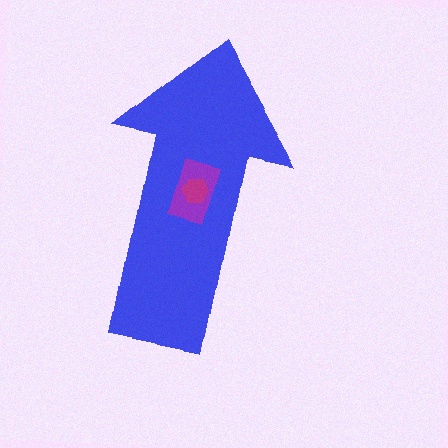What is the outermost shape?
The blue arrow.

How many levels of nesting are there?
3.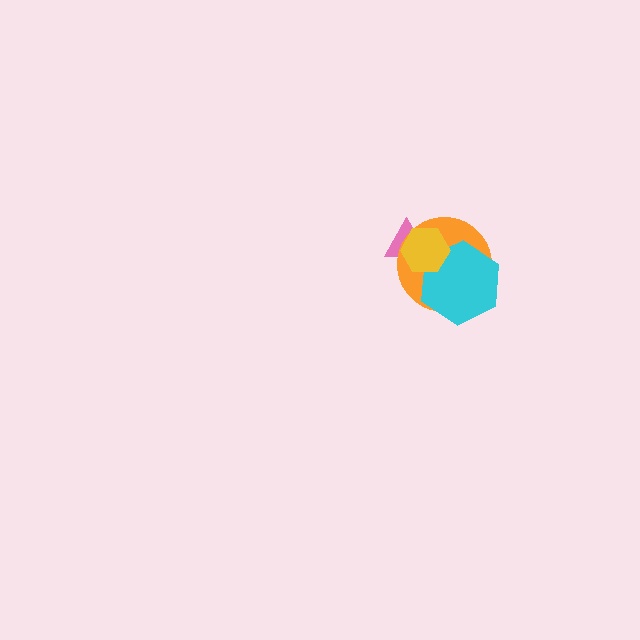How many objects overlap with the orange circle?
3 objects overlap with the orange circle.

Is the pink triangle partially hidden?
Yes, it is partially covered by another shape.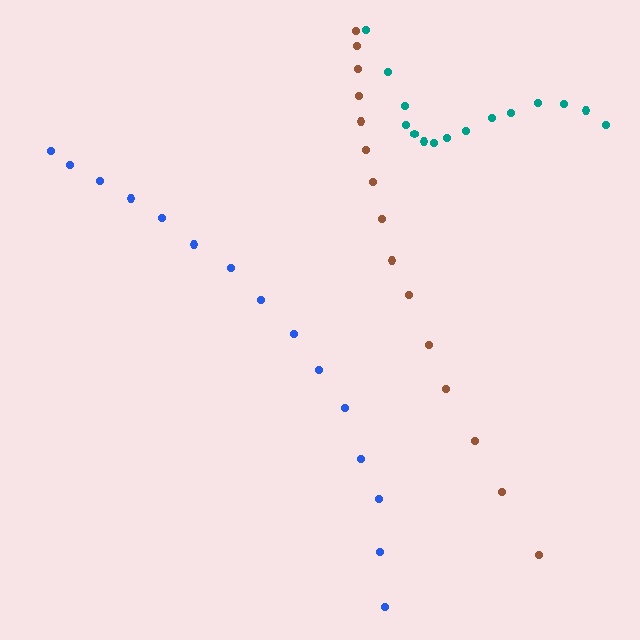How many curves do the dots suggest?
There are 3 distinct paths.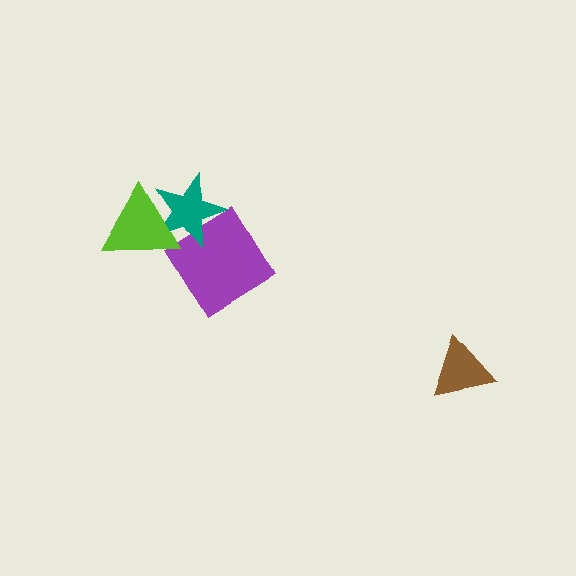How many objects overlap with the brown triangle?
0 objects overlap with the brown triangle.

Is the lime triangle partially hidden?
No, no other shape covers it.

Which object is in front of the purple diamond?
The teal star is in front of the purple diamond.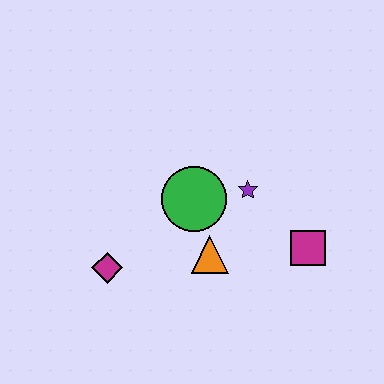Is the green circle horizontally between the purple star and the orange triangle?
No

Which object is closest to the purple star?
The green circle is closest to the purple star.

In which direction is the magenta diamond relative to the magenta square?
The magenta diamond is to the left of the magenta square.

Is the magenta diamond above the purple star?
No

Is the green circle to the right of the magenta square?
No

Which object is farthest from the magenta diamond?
The magenta square is farthest from the magenta diamond.